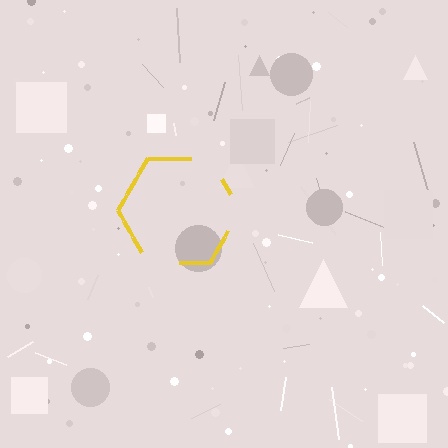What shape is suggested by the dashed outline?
The dashed outline suggests a hexagon.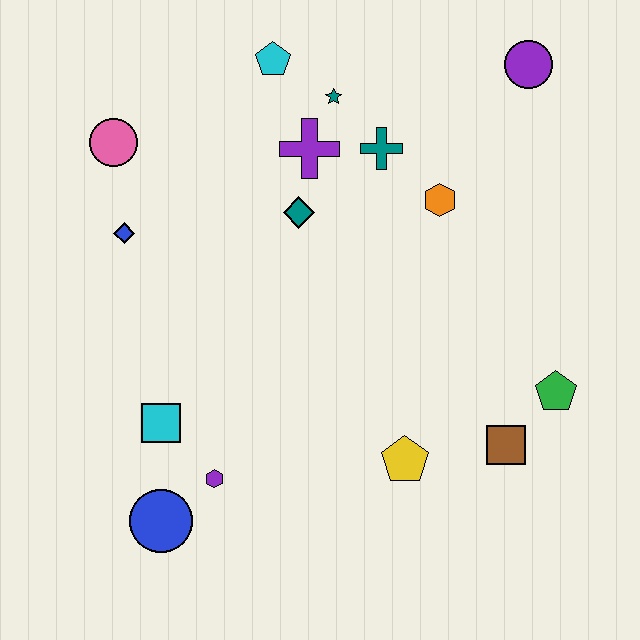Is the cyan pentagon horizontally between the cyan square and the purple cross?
Yes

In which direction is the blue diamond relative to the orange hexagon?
The blue diamond is to the left of the orange hexagon.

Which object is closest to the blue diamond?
The pink circle is closest to the blue diamond.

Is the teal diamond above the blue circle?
Yes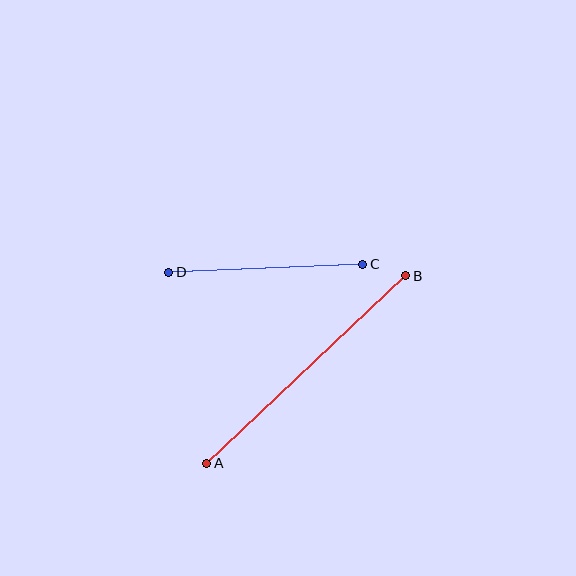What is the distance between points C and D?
The distance is approximately 194 pixels.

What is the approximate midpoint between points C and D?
The midpoint is at approximately (266, 268) pixels.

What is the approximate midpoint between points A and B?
The midpoint is at approximately (306, 370) pixels.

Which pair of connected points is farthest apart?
Points A and B are farthest apart.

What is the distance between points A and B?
The distance is approximately 273 pixels.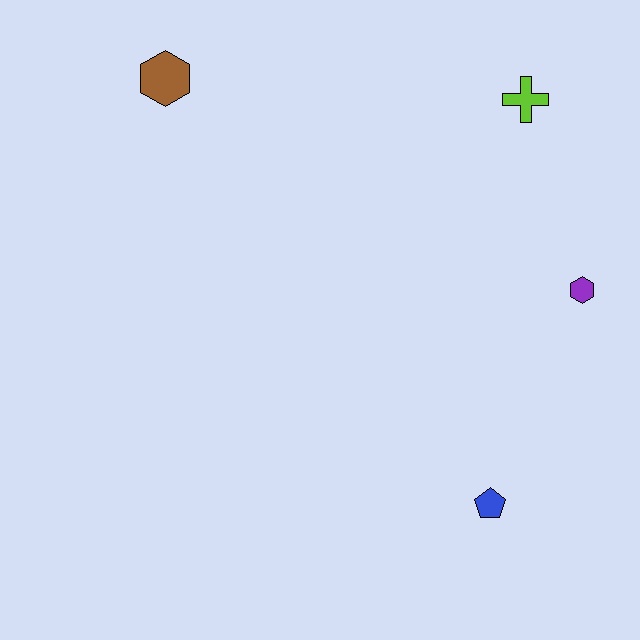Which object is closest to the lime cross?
The purple hexagon is closest to the lime cross.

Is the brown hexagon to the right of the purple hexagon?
No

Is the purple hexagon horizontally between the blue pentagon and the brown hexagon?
No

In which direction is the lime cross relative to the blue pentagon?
The lime cross is above the blue pentagon.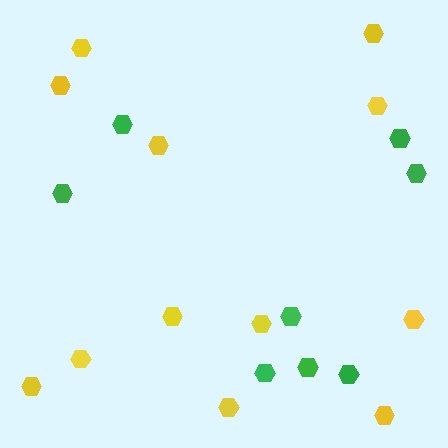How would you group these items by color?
There are 2 groups: one group of yellow hexagons (12) and one group of green hexagons (8).